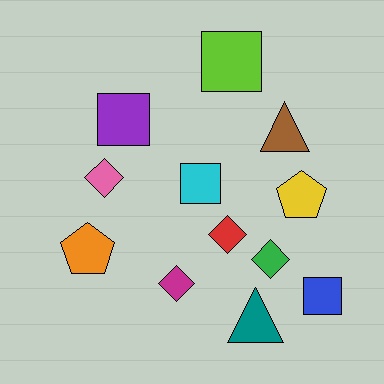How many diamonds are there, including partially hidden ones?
There are 4 diamonds.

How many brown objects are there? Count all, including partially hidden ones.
There is 1 brown object.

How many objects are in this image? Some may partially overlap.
There are 12 objects.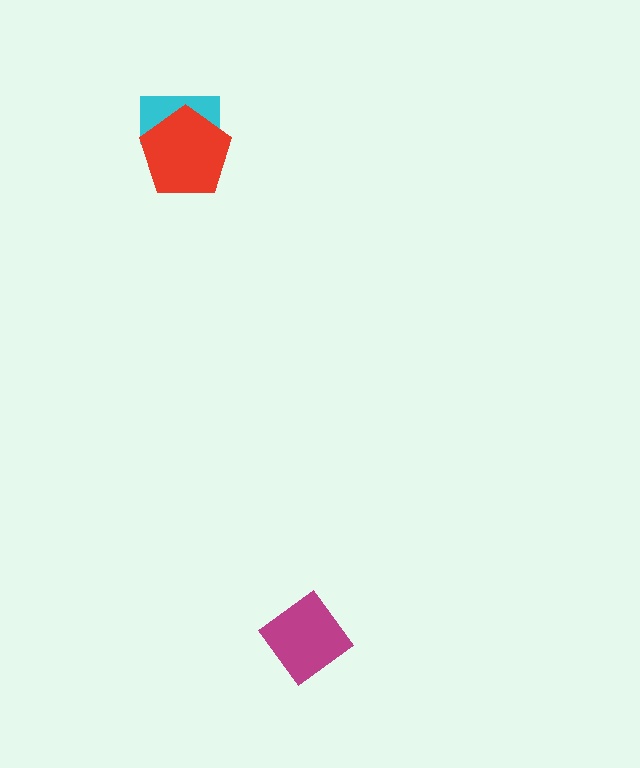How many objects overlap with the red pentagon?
1 object overlaps with the red pentagon.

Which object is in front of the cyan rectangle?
The red pentagon is in front of the cyan rectangle.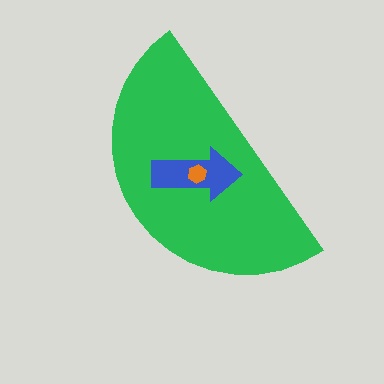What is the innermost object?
The orange hexagon.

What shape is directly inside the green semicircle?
The blue arrow.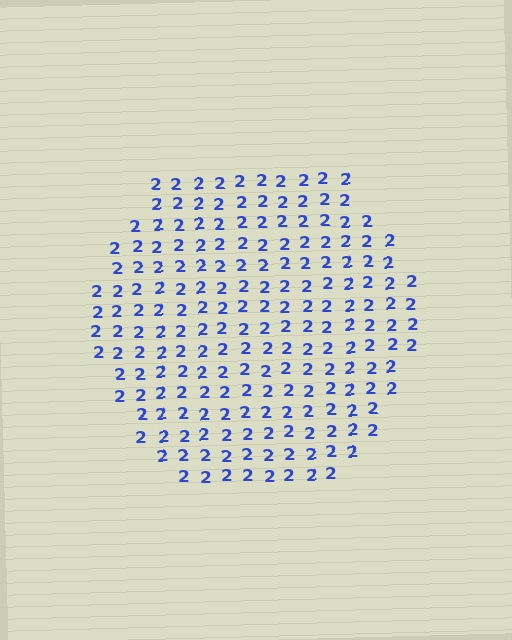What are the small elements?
The small elements are digit 2's.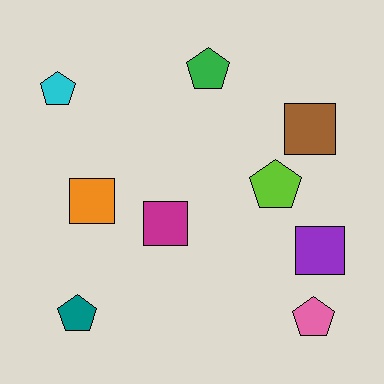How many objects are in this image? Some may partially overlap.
There are 9 objects.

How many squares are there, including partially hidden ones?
There are 4 squares.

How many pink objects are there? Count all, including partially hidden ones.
There is 1 pink object.